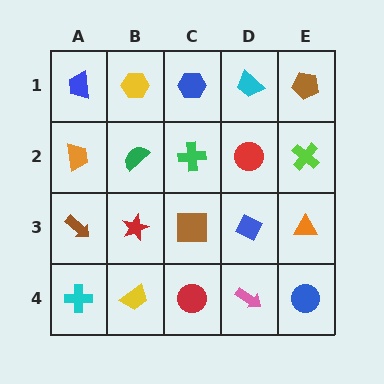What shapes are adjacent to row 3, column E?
A lime cross (row 2, column E), a blue circle (row 4, column E), a blue diamond (row 3, column D).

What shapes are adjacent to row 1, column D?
A red circle (row 2, column D), a blue hexagon (row 1, column C), a brown pentagon (row 1, column E).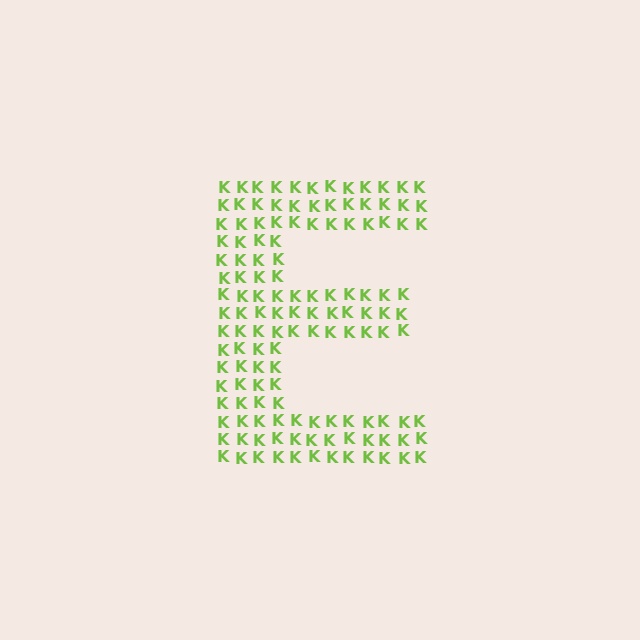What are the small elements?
The small elements are letter K's.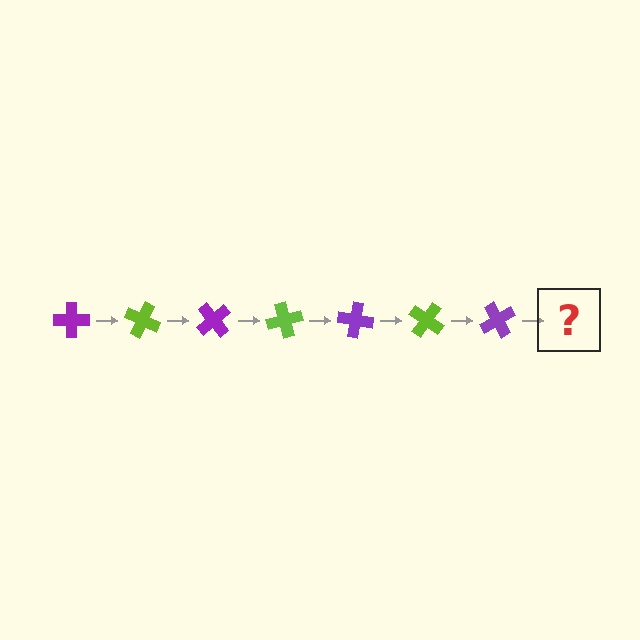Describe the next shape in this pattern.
It should be a lime cross, rotated 175 degrees from the start.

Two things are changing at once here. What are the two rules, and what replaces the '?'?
The two rules are that it rotates 25 degrees each step and the color cycles through purple and lime. The '?' should be a lime cross, rotated 175 degrees from the start.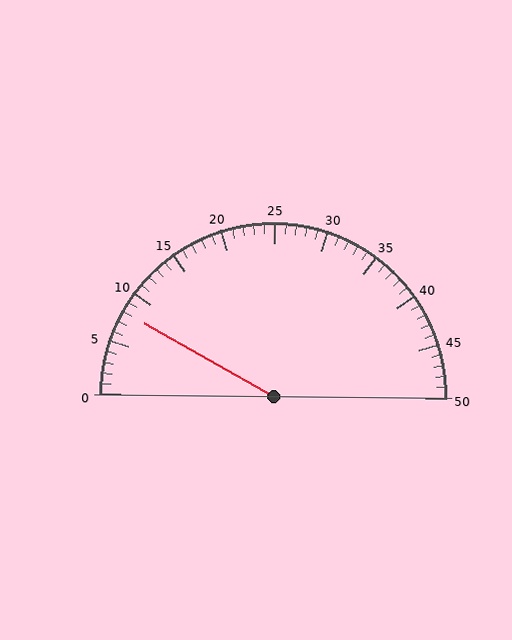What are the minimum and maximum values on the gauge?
The gauge ranges from 0 to 50.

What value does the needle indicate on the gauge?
The needle indicates approximately 8.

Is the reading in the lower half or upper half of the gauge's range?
The reading is in the lower half of the range (0 to 50).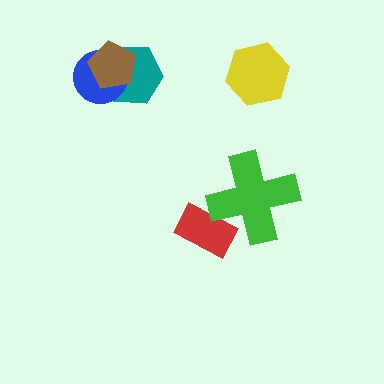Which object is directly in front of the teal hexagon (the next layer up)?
The blue circle is directly in front of the teal hexagon.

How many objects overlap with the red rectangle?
1 object overlaps with the red rectangle.